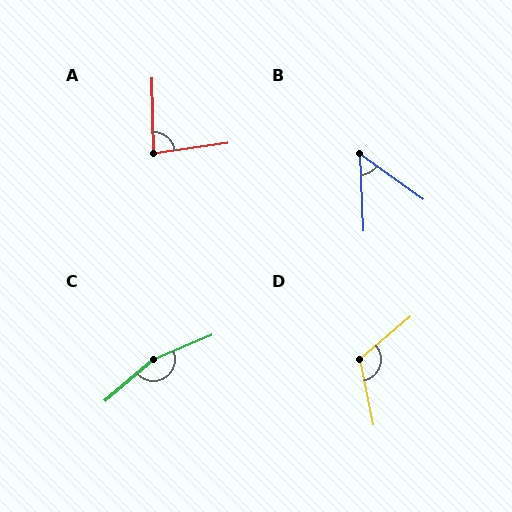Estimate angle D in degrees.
Approximately 118 degrees.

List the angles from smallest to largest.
B (51°), A (84°), D (118°), C (162°).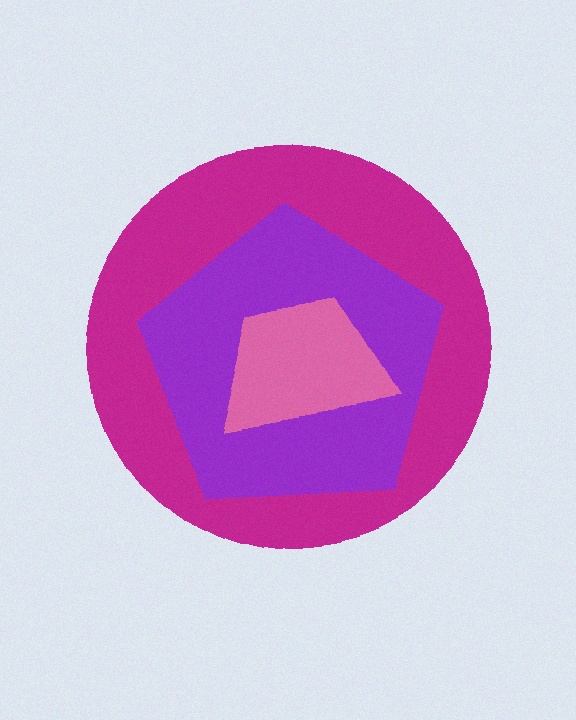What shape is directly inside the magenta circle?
The purple pentagon.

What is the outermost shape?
The magenta circle.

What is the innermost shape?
The pink trapezoid.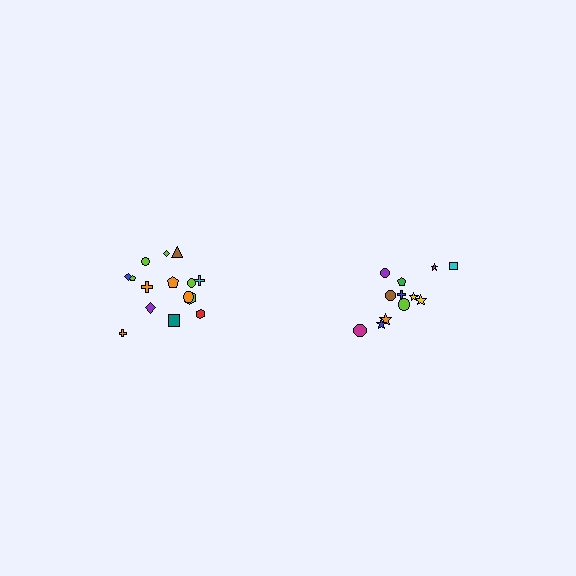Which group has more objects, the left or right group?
The left group.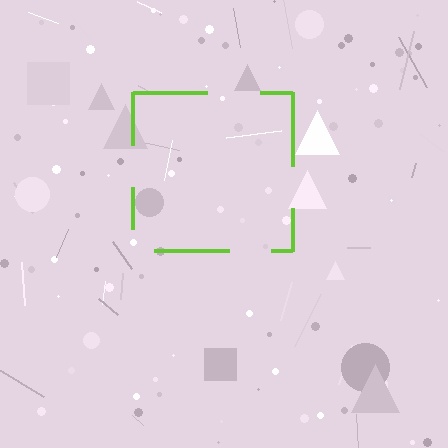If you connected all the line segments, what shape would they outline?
They would outline a square.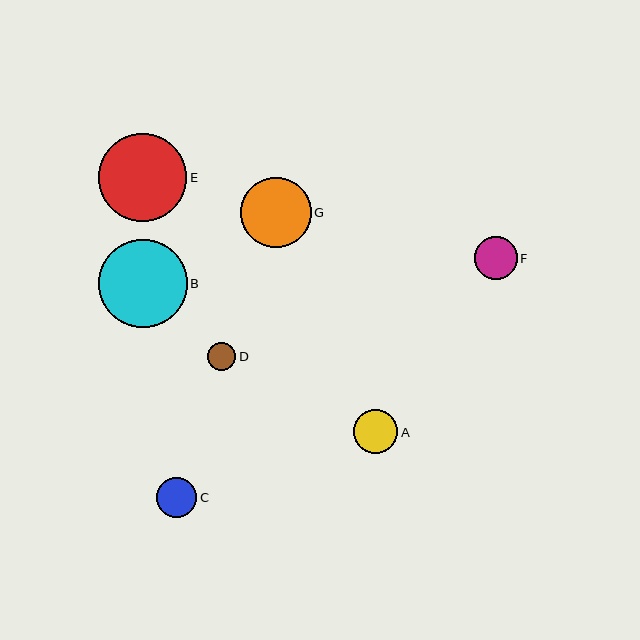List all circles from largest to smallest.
From largest to smallest: B, E, G, A, F, C, D.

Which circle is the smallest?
Circle D is the smallest with a size of approximately 28 pixels.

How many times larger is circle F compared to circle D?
Circle F is approximately 1.5 times the size of circle D.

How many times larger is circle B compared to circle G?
Circle B is approximately 1.3 times the size of circle G.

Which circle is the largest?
Circle B is the largest with a size of approximately 88 pixels.